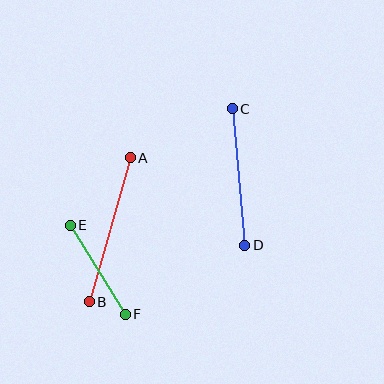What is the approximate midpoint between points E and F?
The midpoint is at approximately (98, 270) pixels.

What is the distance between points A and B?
The distance is approximately 150 pixels.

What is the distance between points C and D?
The distance is approximately 137 pixels.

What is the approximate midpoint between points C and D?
The midpoint is at approximately (239, 177) pixels.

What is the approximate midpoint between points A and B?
The midpoint is at approximately (110, 230) pixels.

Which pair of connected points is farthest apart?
Points A and B are farthest apart.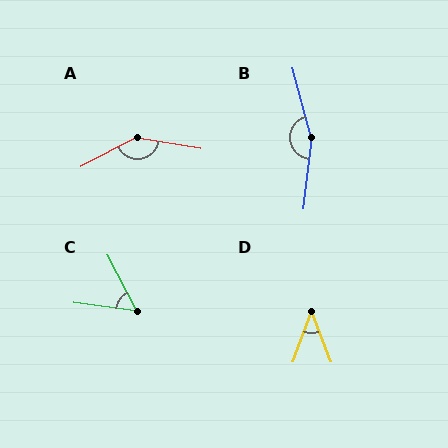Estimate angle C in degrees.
Approximately 55 degrees.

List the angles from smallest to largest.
D (41°), C (55°), A (143°), B (159°).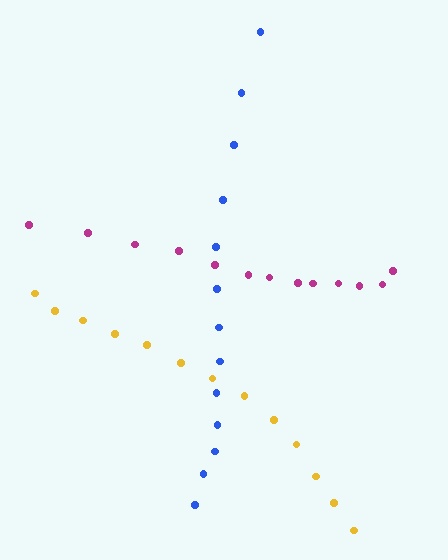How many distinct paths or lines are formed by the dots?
There are 3 distinct paths.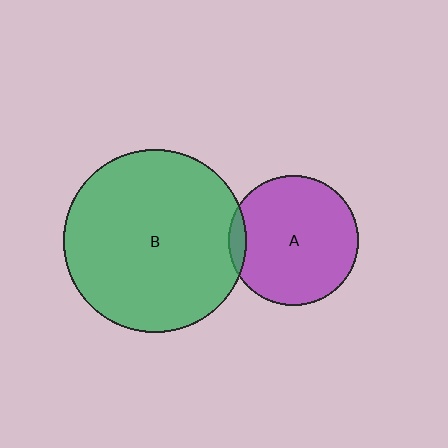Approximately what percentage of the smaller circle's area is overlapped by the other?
Approximately 5%.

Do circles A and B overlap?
Yes.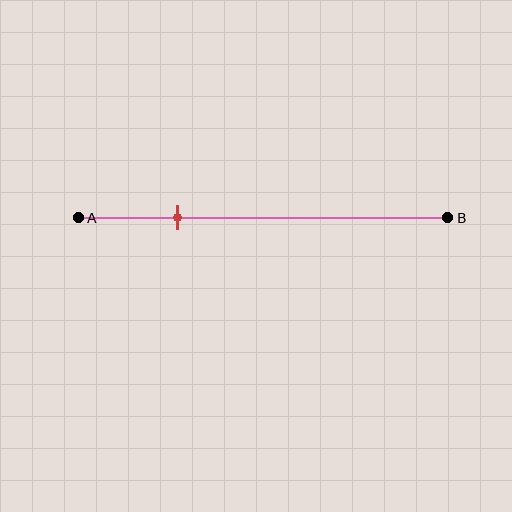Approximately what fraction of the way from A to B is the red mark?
The red mark is approximately 25% of the way from A to B.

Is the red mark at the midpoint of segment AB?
No, the mark is at about 25% from A, not at the 50% midpoint.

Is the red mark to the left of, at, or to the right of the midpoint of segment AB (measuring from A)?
The red mark is to the left of the midpoint of segment AB.